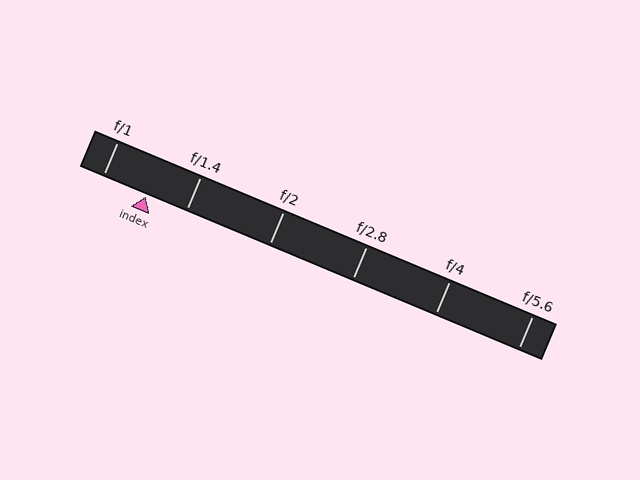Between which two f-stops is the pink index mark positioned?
The index mark is between f/1 and f/1.4.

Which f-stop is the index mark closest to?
The index mark is closest to f/1.4.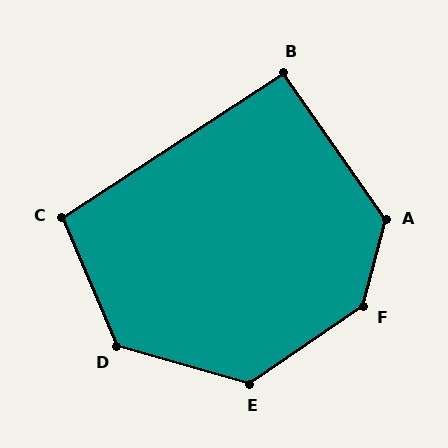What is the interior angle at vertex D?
Approximately 129 degrees (obtuse).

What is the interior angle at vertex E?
Approximately 130 degrees (obtuse).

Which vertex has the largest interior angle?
F, at approximately 139 degrees.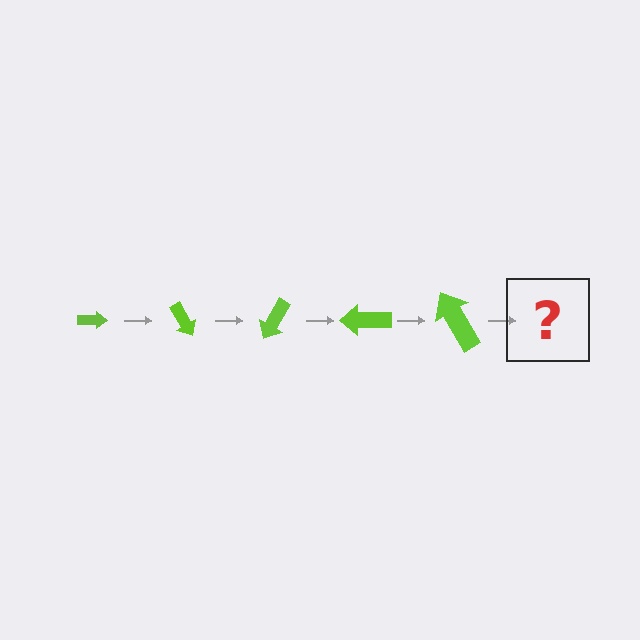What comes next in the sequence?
The next element should be an arrow, larger than the previous one and rotated 300 degrees from the start.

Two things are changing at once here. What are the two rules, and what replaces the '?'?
The two rules are that the arrow grows larger each step and it rotates 60 degrees each step. The '?' should be an arrow, larger than the previous one and rotated 300 degrees from the start.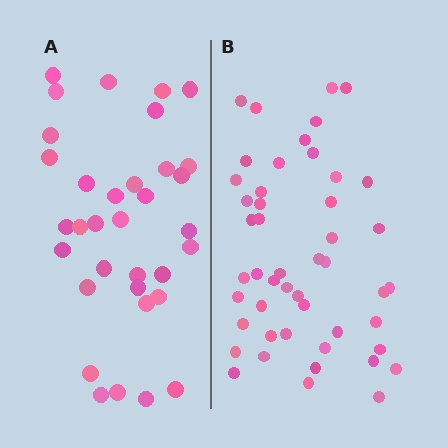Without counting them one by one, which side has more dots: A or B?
Region B (the right region) has more dots.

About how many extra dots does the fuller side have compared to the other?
Region B has approximately 15 more dots than region A.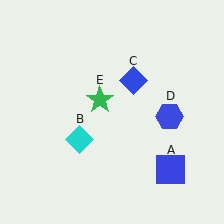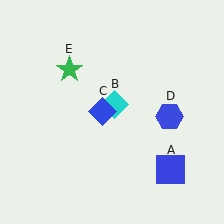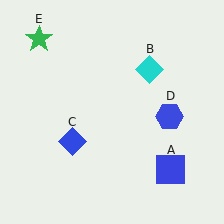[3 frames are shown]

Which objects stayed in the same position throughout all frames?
Blue square (object A) and blue hexagon (object D) remained stationary.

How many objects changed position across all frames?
3 objects changed position: cyan diamond (object B), blue diamond (object C), green star (object E).